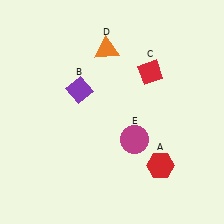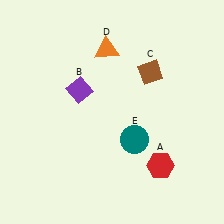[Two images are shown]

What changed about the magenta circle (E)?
In Image 1, E is magenta. In Image 2, it changed to teal.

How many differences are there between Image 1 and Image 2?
There are 2 differences between the two images.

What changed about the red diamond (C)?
In Image 1, C is red. In Image 2, it changed to brown.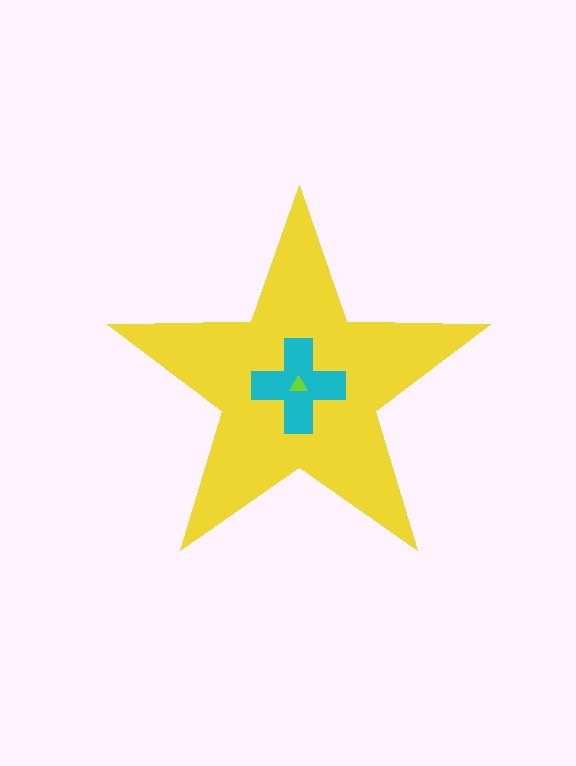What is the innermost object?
The lime triangle.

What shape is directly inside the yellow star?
The cyan cross.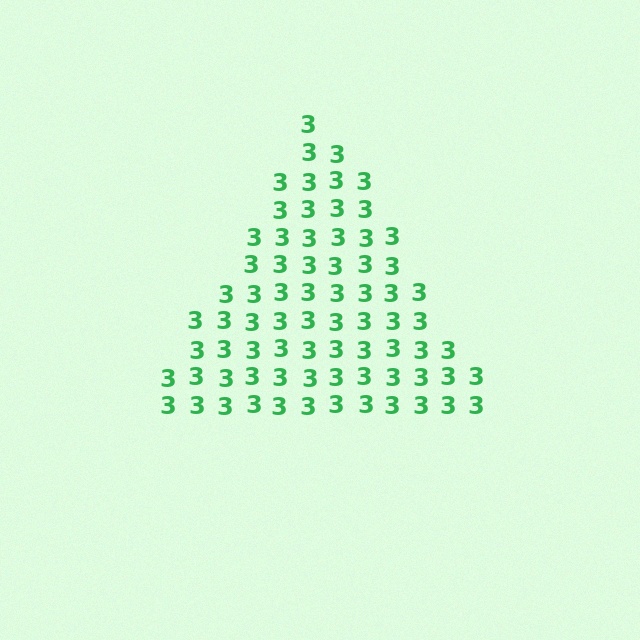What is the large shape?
The large shape is a triangle.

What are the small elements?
The small elements are digit 3's.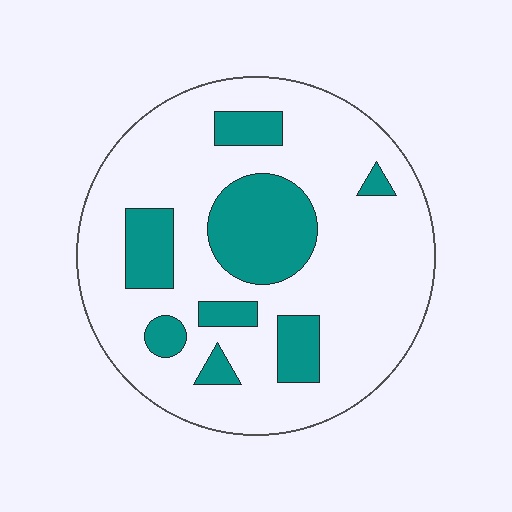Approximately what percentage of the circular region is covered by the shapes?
Approximately 25%.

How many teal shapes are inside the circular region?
8.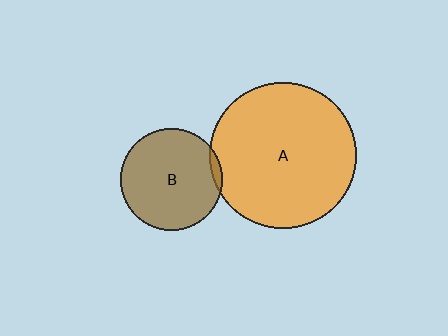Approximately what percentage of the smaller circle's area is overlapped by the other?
Approximately 5%.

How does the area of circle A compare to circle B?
Approximately 2.1 times.